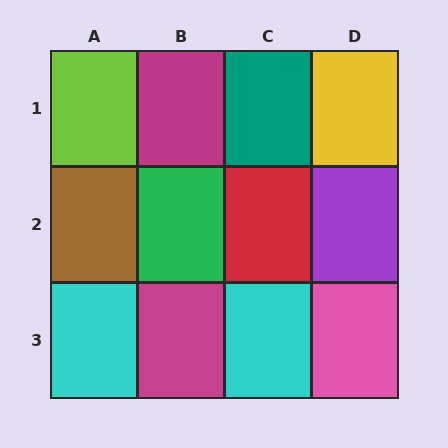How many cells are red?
1 cell is red.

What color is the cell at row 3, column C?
Cyan.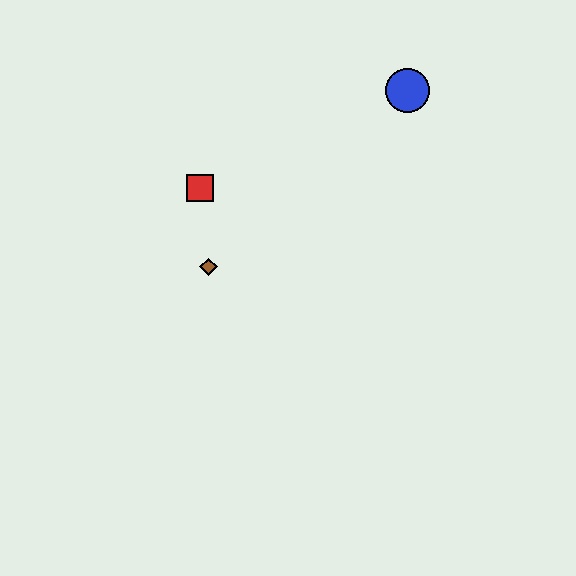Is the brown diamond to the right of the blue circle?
No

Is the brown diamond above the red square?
No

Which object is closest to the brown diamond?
The red square is closest to the brown diamond.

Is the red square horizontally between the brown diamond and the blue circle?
No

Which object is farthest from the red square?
The blue circle is farthest from the red square.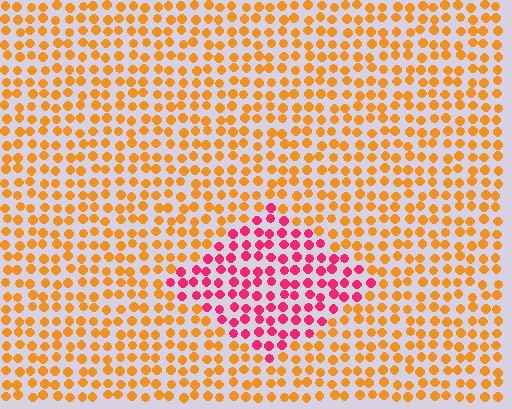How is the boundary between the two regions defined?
The boundary is defined purely by a slight shift in hue (about 55 degrees). Spacing, size, and orientation are identical on both sides.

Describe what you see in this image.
The image is filled with small orange elements in a uniform arrangement. A diamond-shaped region is visible where the elements are tinted to a slightly different hue, forming a subtle color boundary.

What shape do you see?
I see a diamond.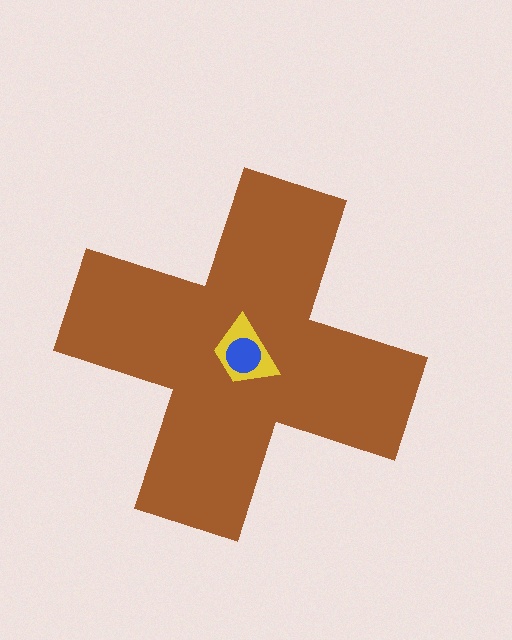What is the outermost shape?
The brown cross.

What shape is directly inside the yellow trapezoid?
The blue circle.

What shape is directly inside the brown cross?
The yellow trapezoid.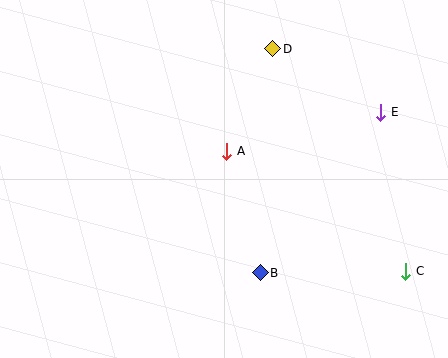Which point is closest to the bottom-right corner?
Point C is closest to the bottom-right corner.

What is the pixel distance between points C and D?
The distance between C and D is 259 pixels.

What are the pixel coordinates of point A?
Point A is at (226, 151).